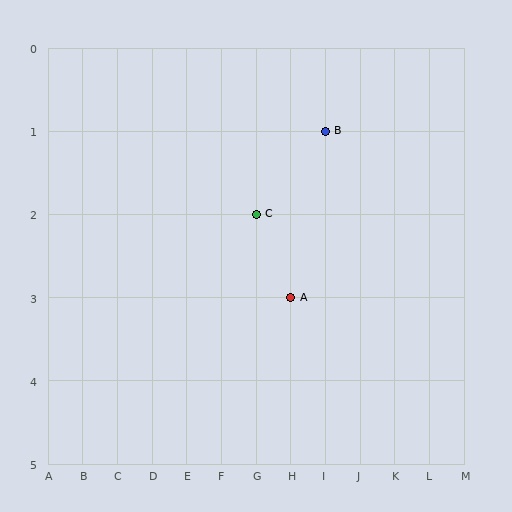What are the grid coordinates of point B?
Point B is at grid coordinates (I, 1).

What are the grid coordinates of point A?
Point A is at grid coordinates (H, 3).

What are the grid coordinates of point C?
Point C is at grid coordinates (G, 2).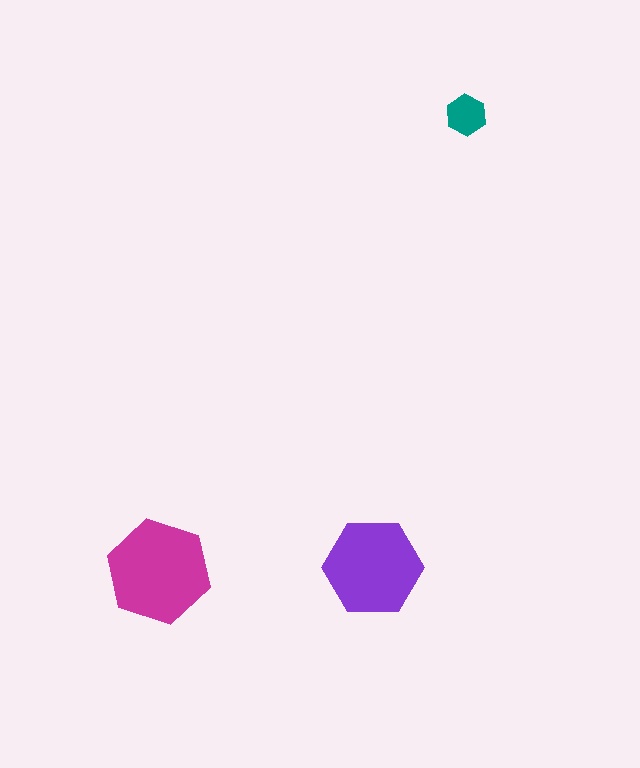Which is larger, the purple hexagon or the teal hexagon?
The purple one.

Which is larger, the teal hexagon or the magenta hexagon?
The magenta one.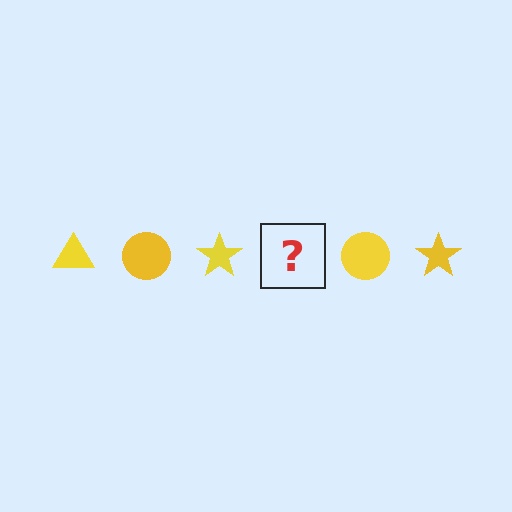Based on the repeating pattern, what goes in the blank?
The blank should be a yellow triangle.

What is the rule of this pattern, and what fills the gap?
The rule is that the pattern cycles through triangle, circle, star shapes in yellow. The gap should be filled with a yellow triangle.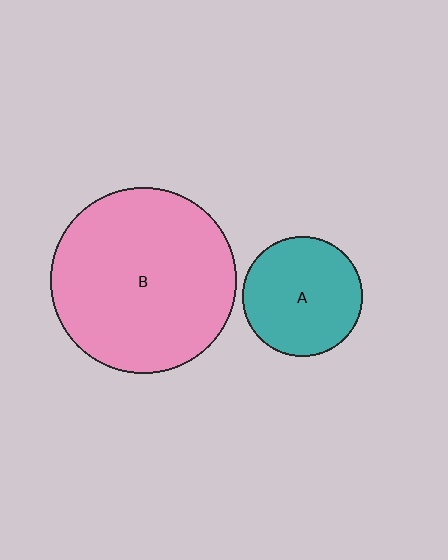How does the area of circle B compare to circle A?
Approximately 2.4 times.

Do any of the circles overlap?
No, none of the circles overlap.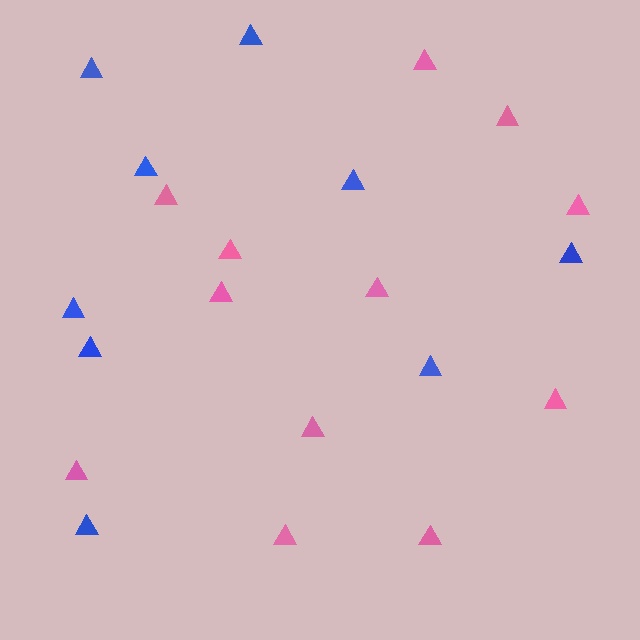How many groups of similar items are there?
There are 2 groups: one group of pink triangles (12) and one group of blue triangles (9).